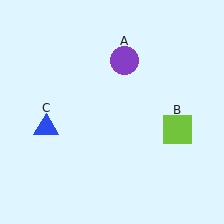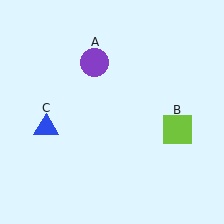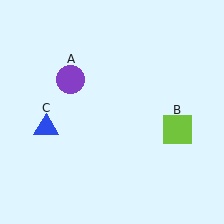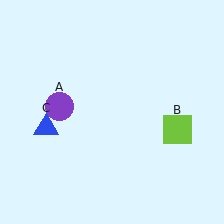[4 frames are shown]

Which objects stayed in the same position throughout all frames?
Lime square (object B) and blue triangle (object C) remained stationary.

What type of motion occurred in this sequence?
The purple circle (object A) rotated counterclockwise around the center of the scene.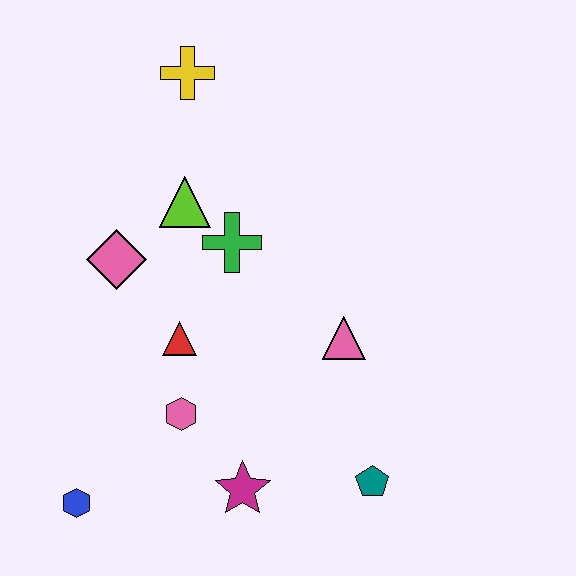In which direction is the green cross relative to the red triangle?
The green cross is above the red triangle.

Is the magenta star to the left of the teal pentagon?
Yes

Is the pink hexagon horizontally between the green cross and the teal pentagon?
No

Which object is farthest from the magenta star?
The yellow cross is farthest from the magenta star.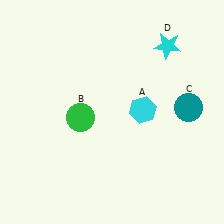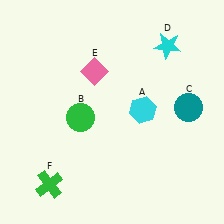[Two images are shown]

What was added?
A pink diamond (E), a green cross (F) were added in Image 2.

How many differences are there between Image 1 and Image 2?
There are 2 differences between the two images.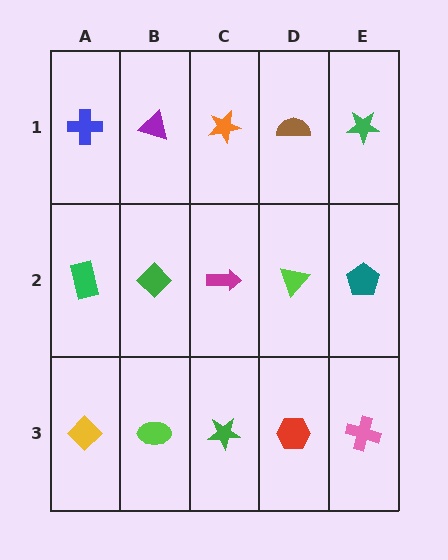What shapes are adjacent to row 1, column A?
A green rectangle (row 2, column A), a purple triangle (row 1, column B).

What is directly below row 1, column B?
A green diamond.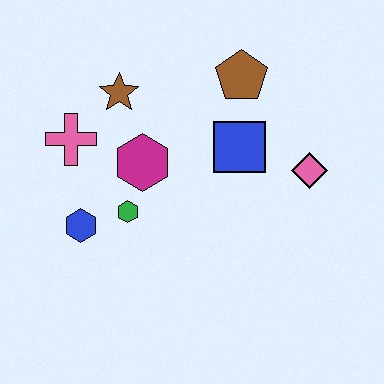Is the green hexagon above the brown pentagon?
No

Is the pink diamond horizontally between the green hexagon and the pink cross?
No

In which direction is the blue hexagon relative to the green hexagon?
The blue hexagon is to the left of the green hexagon.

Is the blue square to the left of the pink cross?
No